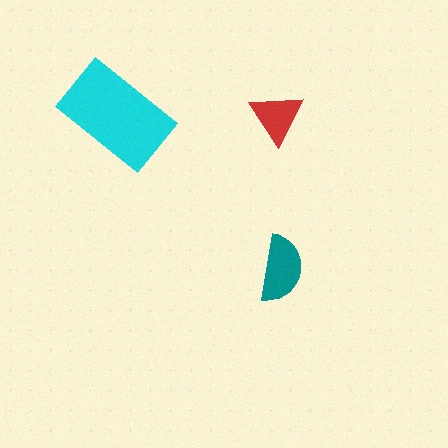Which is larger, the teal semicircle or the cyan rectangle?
The cyan rectangle.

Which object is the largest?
The cyan rectangle.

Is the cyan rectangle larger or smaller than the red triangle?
Larger.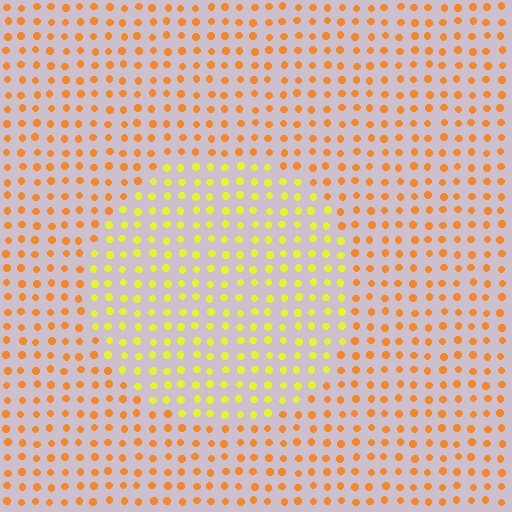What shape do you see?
I see a circle.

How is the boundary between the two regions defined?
The boundary is defined purely by a slight shift in hue (about 36 degrees). Spacing, size, and orientation are identical on both sides.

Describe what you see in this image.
The image is filled with small orange elements in a uniform arrangement. A circle-shaped region is visible where the elements are tinted to a slightly different hue, forming a subtle color boundary.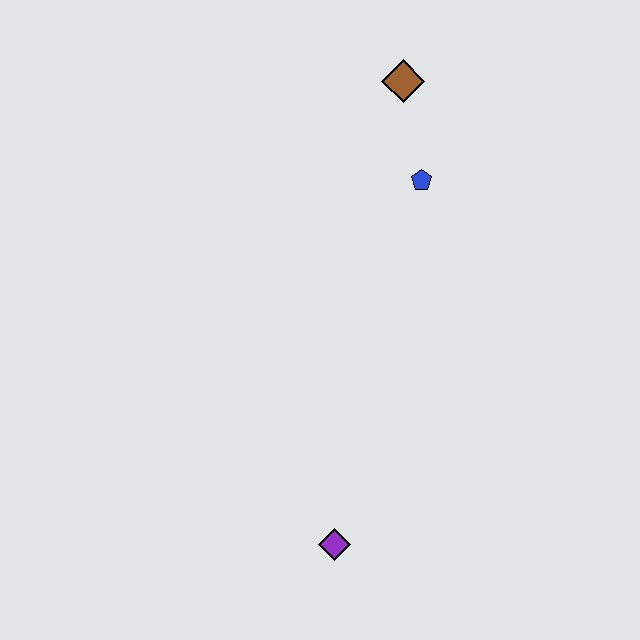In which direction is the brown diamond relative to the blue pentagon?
The brown diamond is above the blue pentagon.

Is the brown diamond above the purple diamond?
Yes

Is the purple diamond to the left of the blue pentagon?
Yes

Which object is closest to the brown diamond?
The blue pentagon is closest to the brown diamond.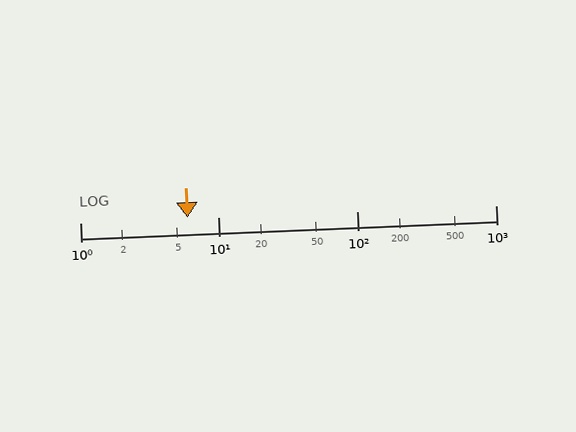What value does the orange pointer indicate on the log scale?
The pointer indicates approximately 6.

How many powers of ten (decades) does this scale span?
The scale spans 3 decades, from 1 to 1000.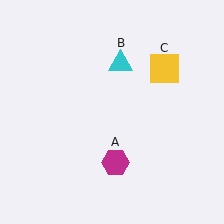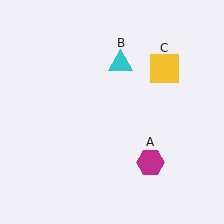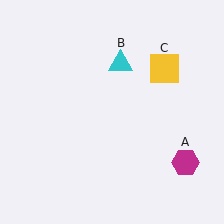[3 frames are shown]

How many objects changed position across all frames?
1 object changed position: magenta hexagon (object A).